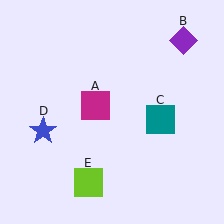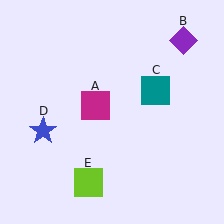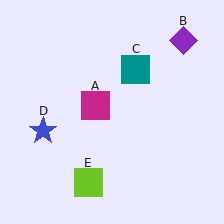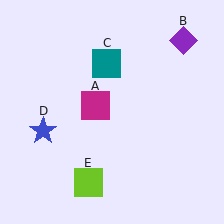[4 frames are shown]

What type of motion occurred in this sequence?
The teal square (object C) rotated counterclockwise around the center of the scene.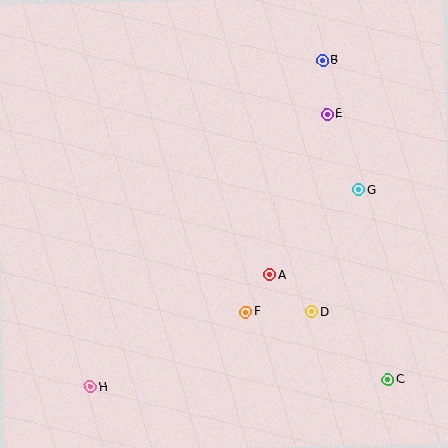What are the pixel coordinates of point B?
Point B is at (323, 60).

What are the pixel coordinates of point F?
Point F is at (246, 312).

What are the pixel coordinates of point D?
Point D is at (312, 312).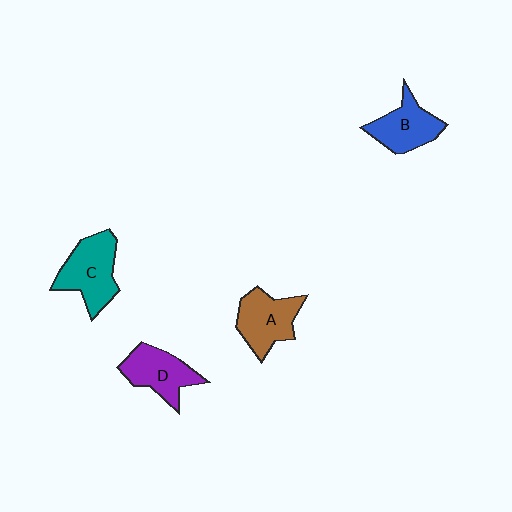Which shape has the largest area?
Shape C (teal).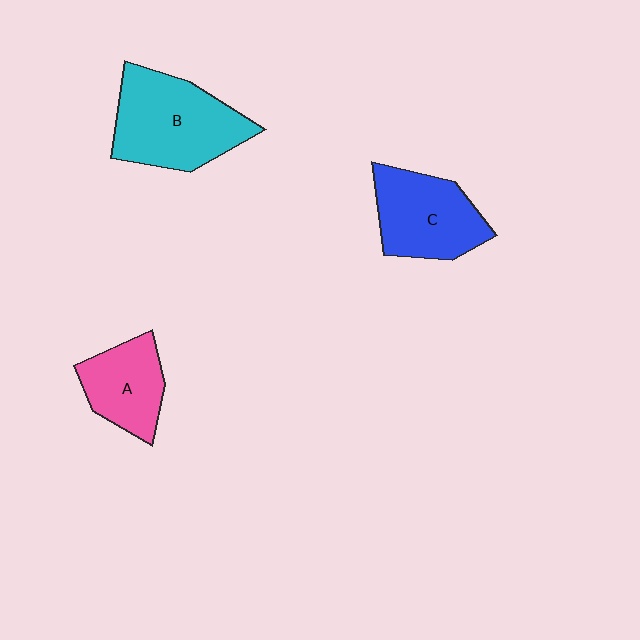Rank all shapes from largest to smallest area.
From largest to smallest: B (cyan), C (blue), A (pink).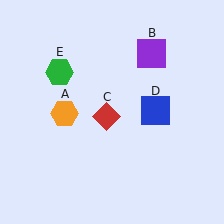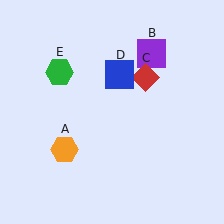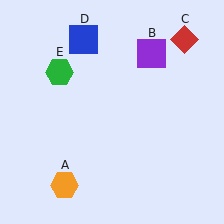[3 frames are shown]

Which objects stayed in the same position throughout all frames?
Purple square (object B) and green hexagon (object E) remained stationary.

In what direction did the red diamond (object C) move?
The red diamond (object C) moved up and to the right.